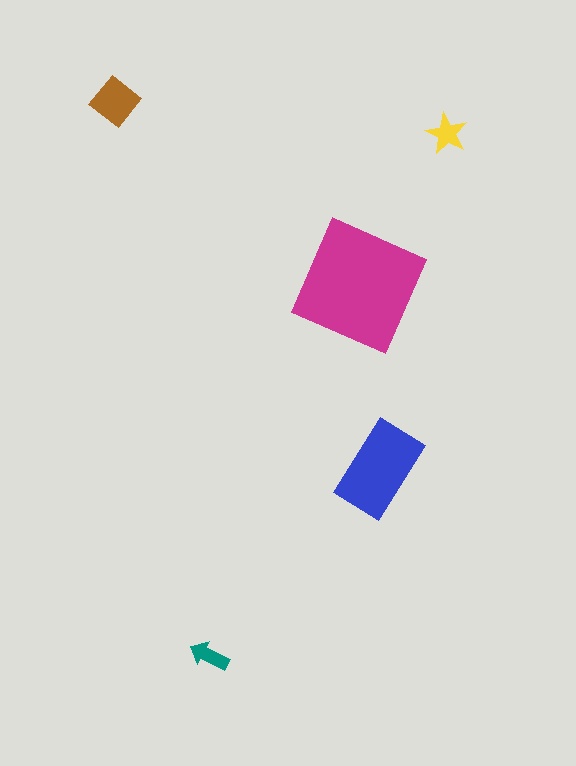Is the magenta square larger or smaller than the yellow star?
Larger.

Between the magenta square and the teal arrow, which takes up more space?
The magenta square.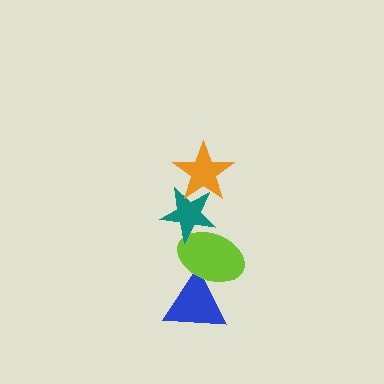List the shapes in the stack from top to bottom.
From top to bottom: the orange star, the teal star, the lime ellipse, the blue triangle.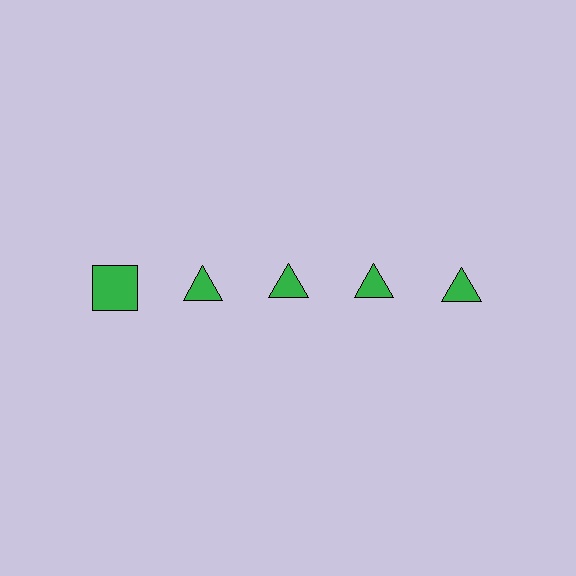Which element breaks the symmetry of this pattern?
The green square in the top row, leftmost column breaks the symmetry. All other shapes are green triangles.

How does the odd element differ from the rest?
It has a different shape: square instead of triangle.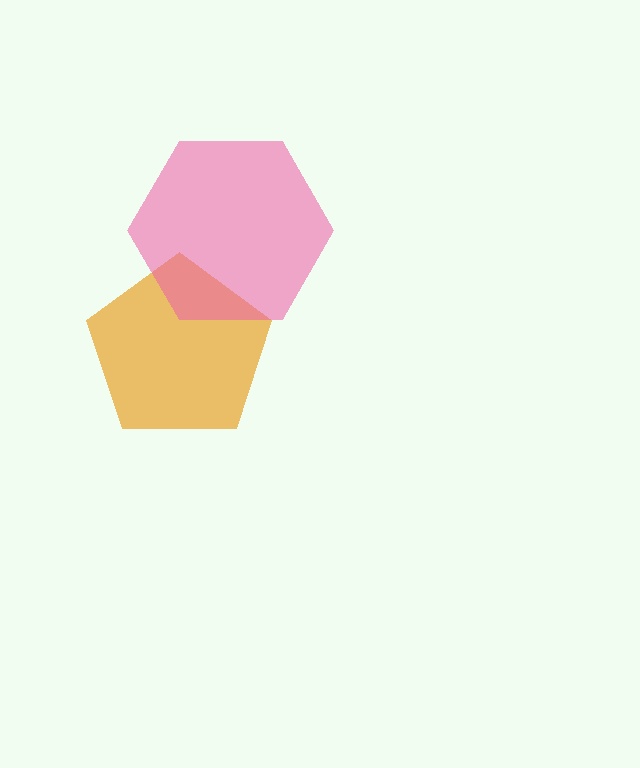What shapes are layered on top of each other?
The layered shapes are: an orange pentagon, a pink hexagon.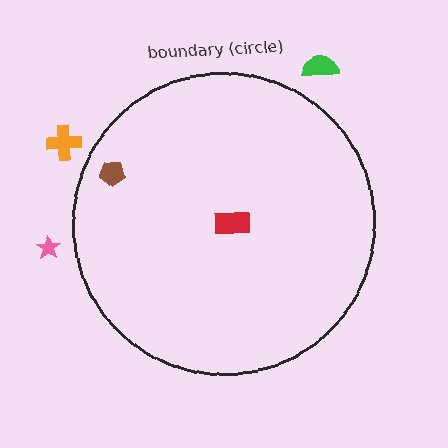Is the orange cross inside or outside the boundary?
Outside.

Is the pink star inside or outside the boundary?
Outside.